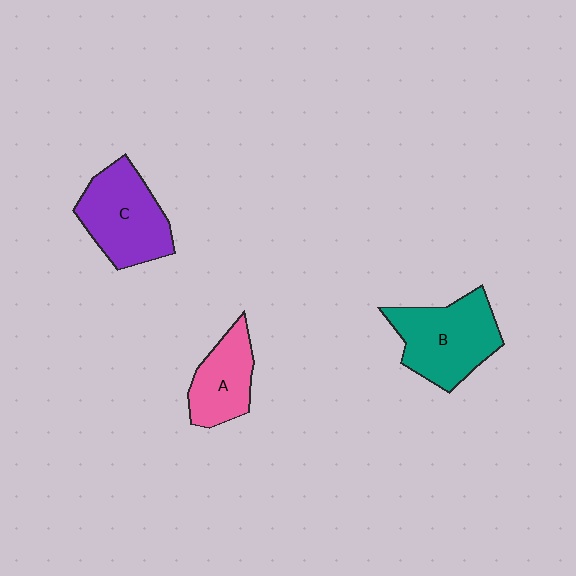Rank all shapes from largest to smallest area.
From largest to smallest: B (teal), C (purple), A (pink).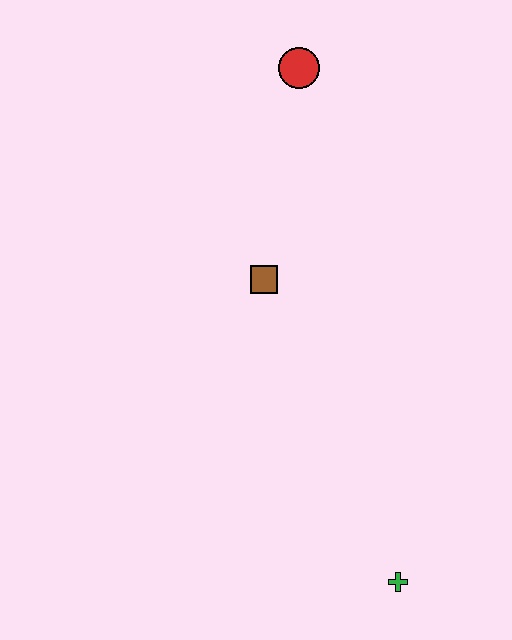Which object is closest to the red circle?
The brown square is closest to the red circle.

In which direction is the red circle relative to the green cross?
The red circle is above the green cross.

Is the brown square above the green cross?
Yes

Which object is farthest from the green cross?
The red circle is farthest from the green cross.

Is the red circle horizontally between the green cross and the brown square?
Yes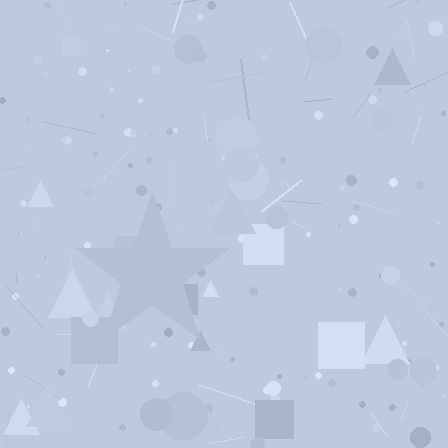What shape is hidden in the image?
A star is hidden in the image.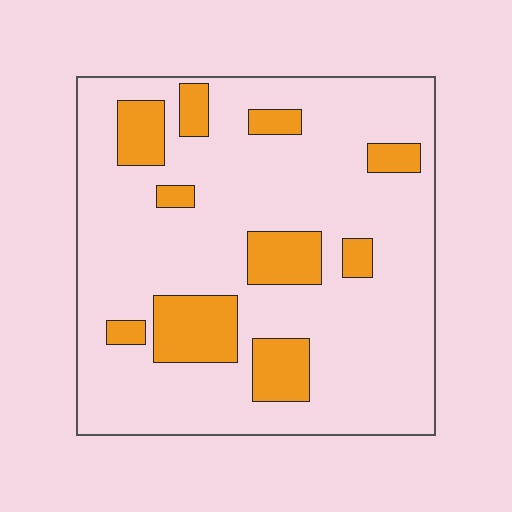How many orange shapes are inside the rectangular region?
10.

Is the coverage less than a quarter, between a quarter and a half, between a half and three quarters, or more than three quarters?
Less than a quarter.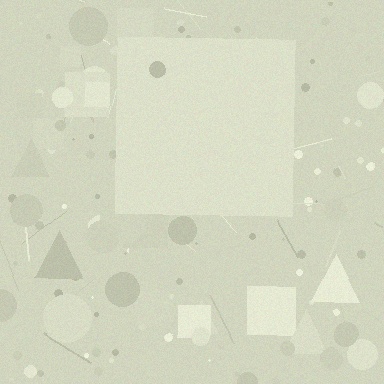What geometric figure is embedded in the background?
A square is embedded in the background.